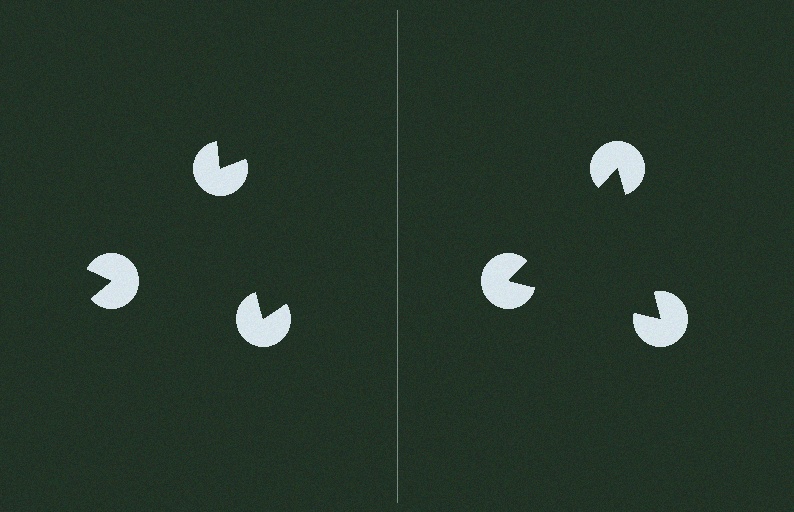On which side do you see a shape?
An illusory triangle appears on the right side. On the left side the wedge cuts are rotated, so no coherent shape forms.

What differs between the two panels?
The pac-man discs are positioned identically on both sides; only the wedge orientations differ. On the right they align to a triangle; on the left they are misaligned.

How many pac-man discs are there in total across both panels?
6 — 3 on each side.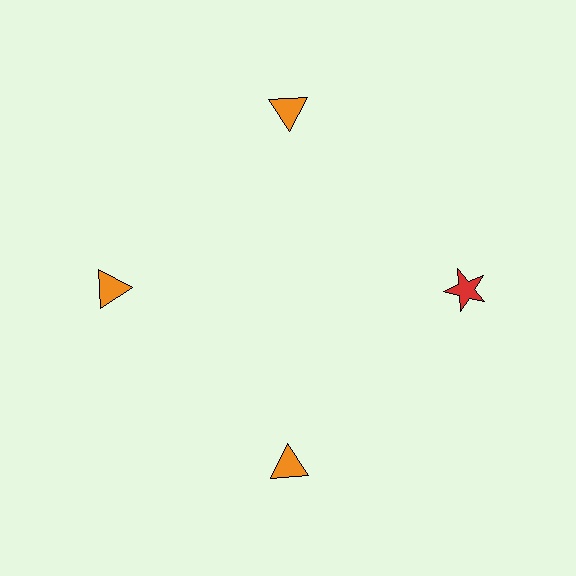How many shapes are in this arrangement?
There are 4 shapes arranged in a ring pattern.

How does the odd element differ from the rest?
It differs in both color (red instead of orange) and shape (star instead of triangle).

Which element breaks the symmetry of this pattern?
The red star at roughly the 3 o'clock position breaks the symmetry. All other shapes are orange triangles.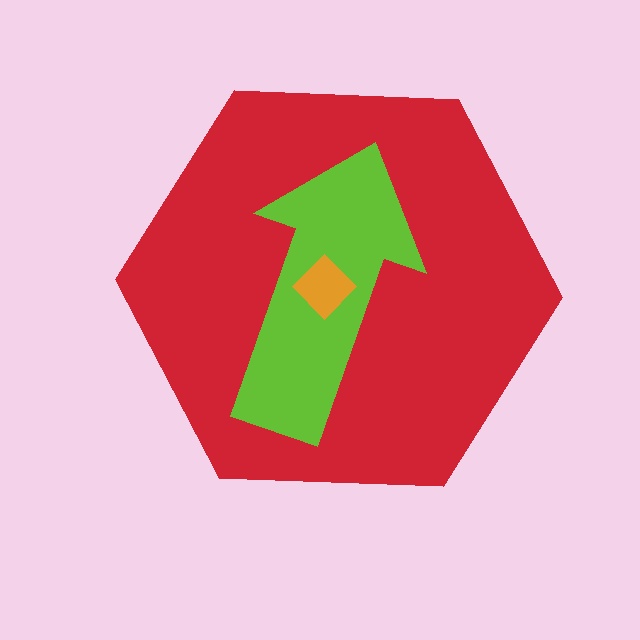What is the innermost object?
The orange diamond.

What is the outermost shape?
The red hexagon.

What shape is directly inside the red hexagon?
The lime arrow.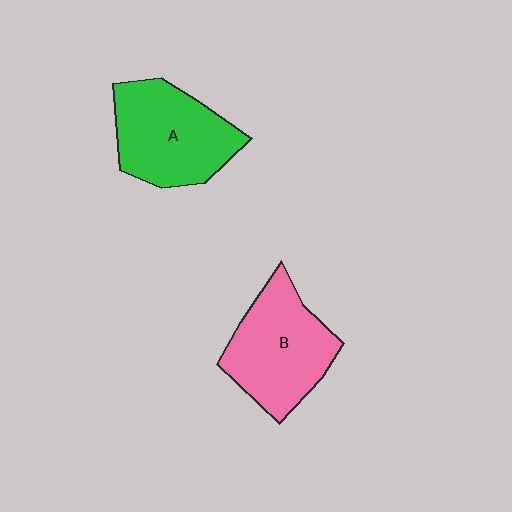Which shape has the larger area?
Shape A (green).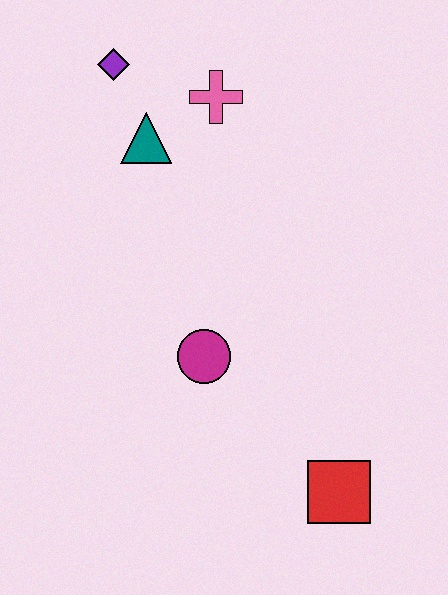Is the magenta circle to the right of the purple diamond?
Yes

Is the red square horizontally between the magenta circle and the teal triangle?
No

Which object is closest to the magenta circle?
The red square is closest to the magenta circle.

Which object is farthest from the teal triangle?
The red square is farthest from the teal triangle.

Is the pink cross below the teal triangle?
No